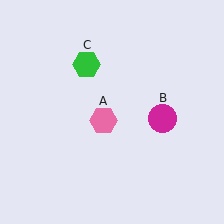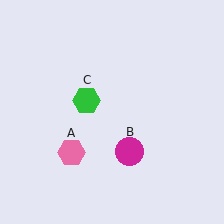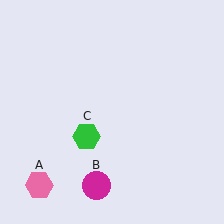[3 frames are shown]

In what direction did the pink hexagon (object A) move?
The pink hexagon (object A) moved down and to the left.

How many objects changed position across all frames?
3 objects changed position: pink hexagon (object A), magenta circle (object B), green hexagon (object C).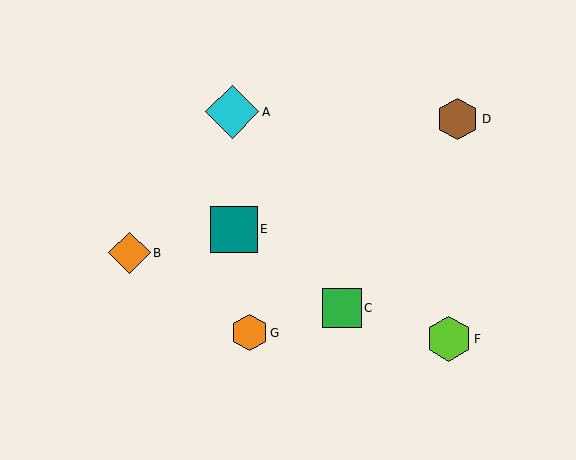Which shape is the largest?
The cyan diamond (labeled A) is the largest.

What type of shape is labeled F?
Shape F is a lime hexagon.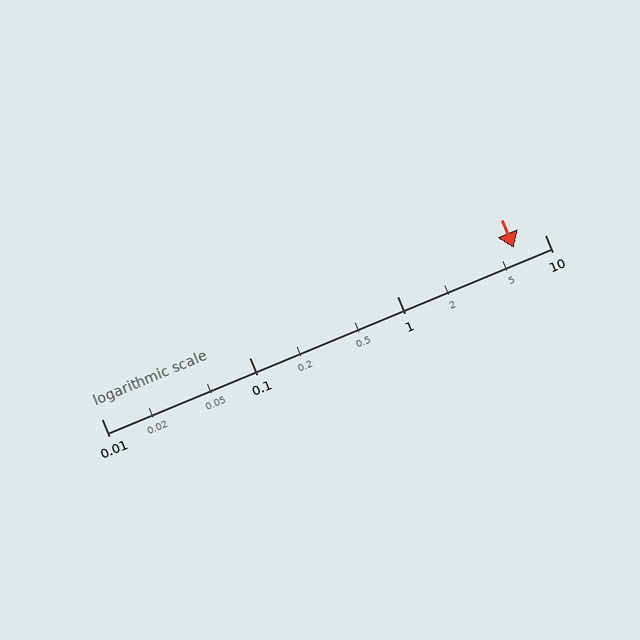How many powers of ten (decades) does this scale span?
The scale spans 3 decades, from 0.01 to 10.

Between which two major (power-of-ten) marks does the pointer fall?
The pointer is between 1 and 10.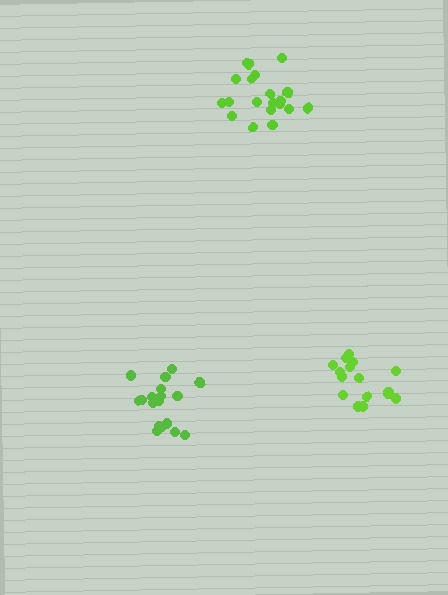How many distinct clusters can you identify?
There are 3 distinct clusters.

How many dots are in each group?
Group 1: 16 dots, Group 2: 20 dots, Group 3: 18 dots (54 total).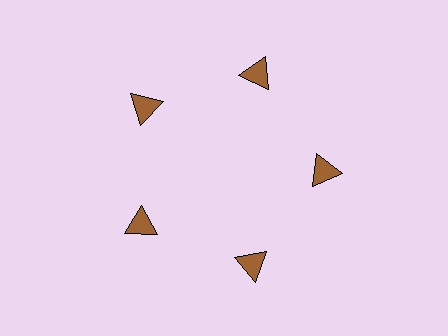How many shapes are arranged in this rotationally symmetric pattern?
There are 5 shapes, arranged in 5 groups of 1.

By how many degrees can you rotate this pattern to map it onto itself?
The pattern maps onto itself every 72 degrees of rotation.